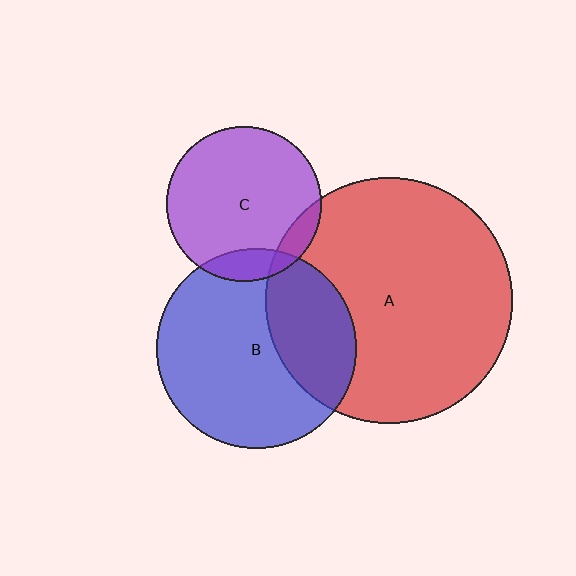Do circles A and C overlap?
Yes.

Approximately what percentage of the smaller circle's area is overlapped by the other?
Approximately 10%.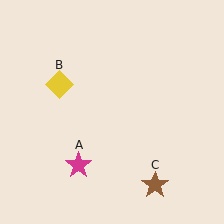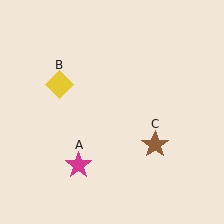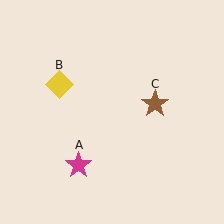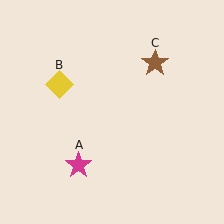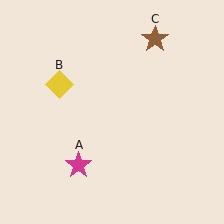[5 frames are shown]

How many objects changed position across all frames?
1 object changed position: brown star (object C).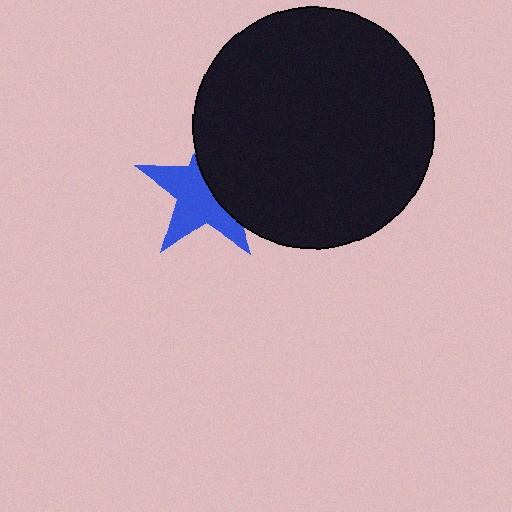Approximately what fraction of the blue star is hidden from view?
Roughly 42% of the blue star is hidden behind the black circle.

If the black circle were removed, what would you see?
You would see the complete blue star.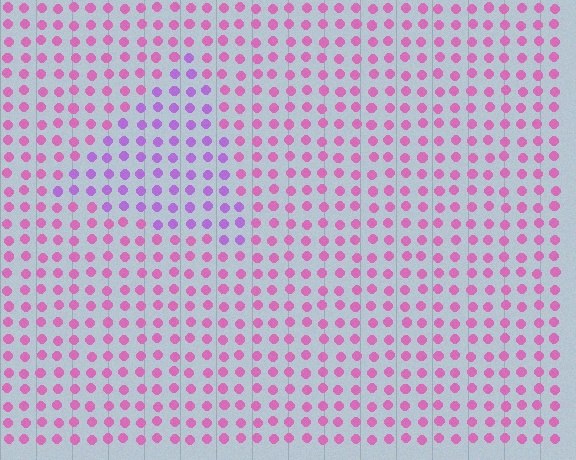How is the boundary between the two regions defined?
The boundary is defined purely by a slight shift in hue (about 38 degrees). Spacing, size, and orientation are identical on both sides.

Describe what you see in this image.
The image is filled with small pink elements in a uniform arrangement. A triangle-shaped region is visible where the elements are tinted to a slightly different hue, forming a subtle color boundary.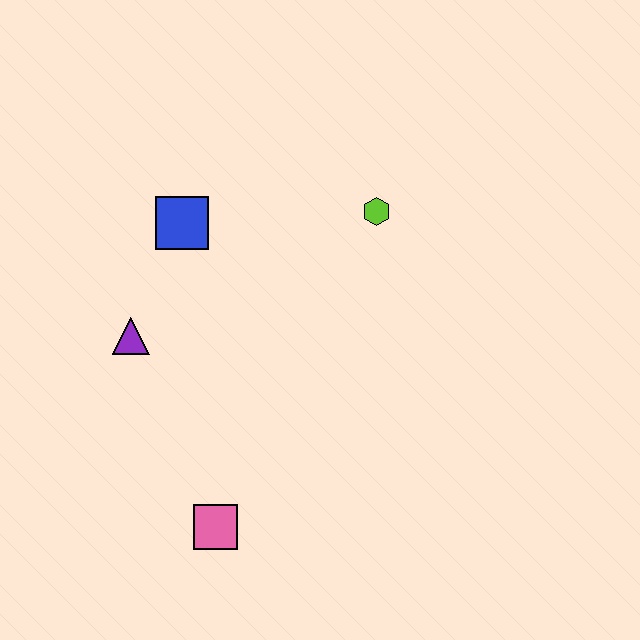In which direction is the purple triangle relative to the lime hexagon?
The purple triangle is to the left of the lime hexagon.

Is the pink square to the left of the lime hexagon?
Yes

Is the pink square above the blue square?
No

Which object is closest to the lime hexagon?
The blue square is closest to the lime hexagon.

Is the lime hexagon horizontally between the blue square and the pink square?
No